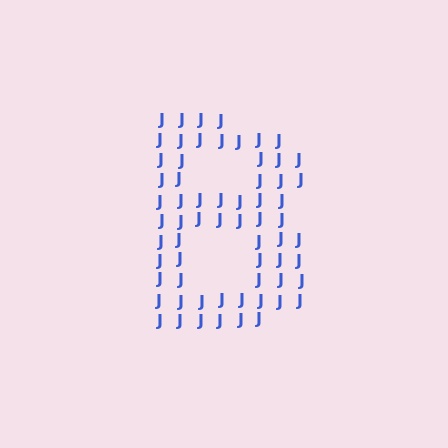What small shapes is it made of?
It is made of small letter J's.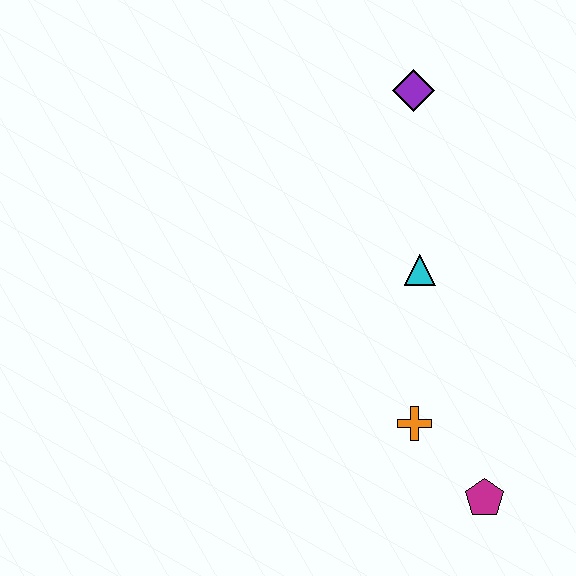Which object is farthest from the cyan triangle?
The magenta pentagon is farthest from the cyan triangle.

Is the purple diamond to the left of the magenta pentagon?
Yes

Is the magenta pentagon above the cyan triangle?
No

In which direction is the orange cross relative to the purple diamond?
The orange cross is below the purple diamond.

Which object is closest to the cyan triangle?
The orange cross is closest to the cyan triangle.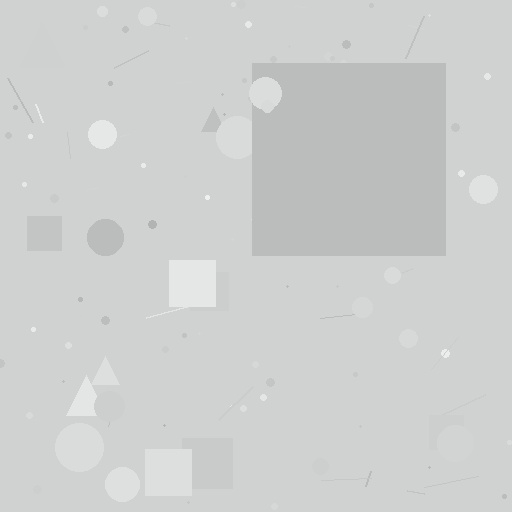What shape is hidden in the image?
A square is hidden in the image.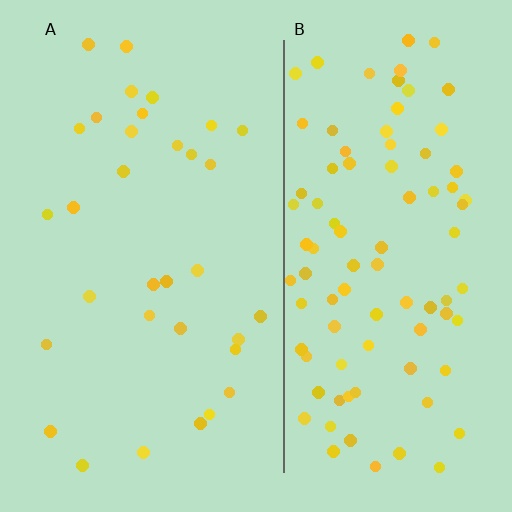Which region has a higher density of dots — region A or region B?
B (the right).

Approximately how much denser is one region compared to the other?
Approximately 2.8× — region B over region A.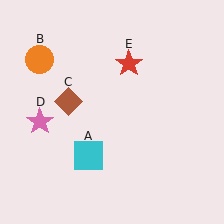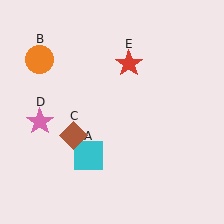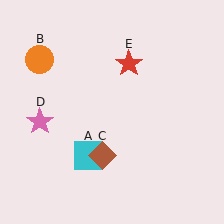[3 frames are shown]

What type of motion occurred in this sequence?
The brown diamond (object C) rotated counterclockwise around the center of the scene.